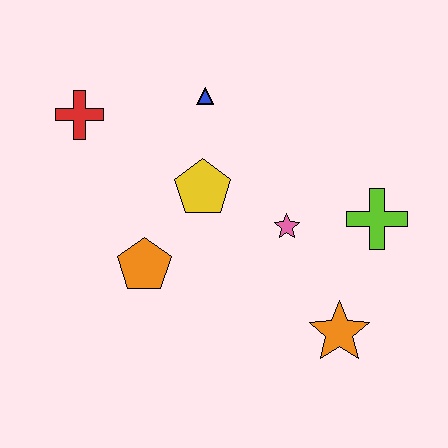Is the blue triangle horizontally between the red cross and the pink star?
Yes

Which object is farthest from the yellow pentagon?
The orange star is farthest from the yellow pentagon.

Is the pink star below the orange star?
No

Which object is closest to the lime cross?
The pink star is closest to the lime cross.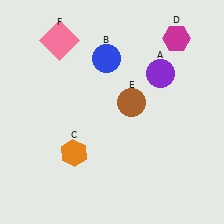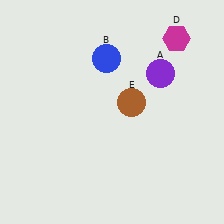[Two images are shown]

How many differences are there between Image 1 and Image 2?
There are 2 differences between the two images.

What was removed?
The orange hexagon (C), the pink square (F) were removed in Image 2.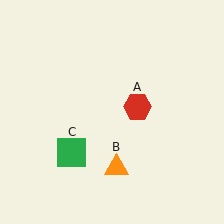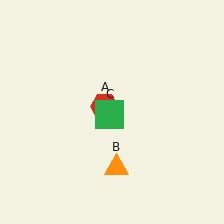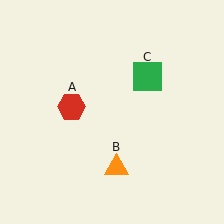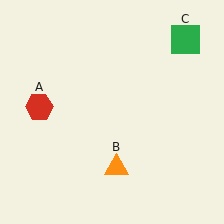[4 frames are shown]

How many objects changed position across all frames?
2 objects changed position: red hexagon (object A), green square (object C).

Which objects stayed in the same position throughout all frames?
Orange triangle (object B) remained stationary.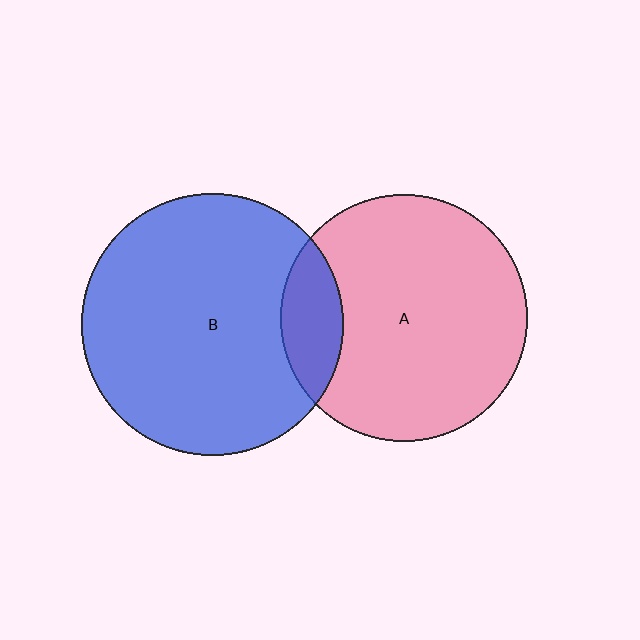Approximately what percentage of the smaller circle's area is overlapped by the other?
Approximately 15%.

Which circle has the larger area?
Circle B (blue).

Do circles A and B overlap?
Yes.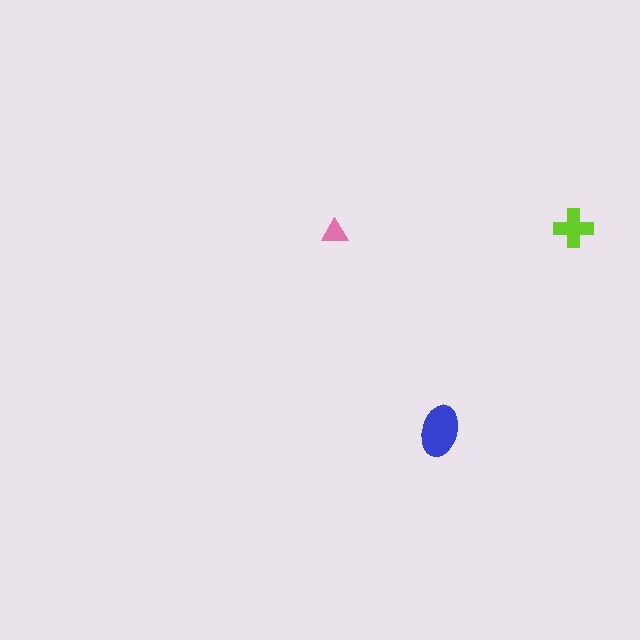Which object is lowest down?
The blue ellipse is bottommost.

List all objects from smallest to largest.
The pink triangle, the lime cross, the blue ellipse.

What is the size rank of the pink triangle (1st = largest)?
3rd.